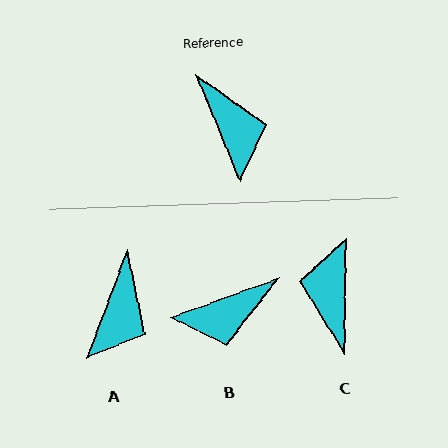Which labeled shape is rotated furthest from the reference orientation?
C, about 157 degrees away.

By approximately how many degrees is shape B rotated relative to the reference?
Approximately 93 degrees clockwise.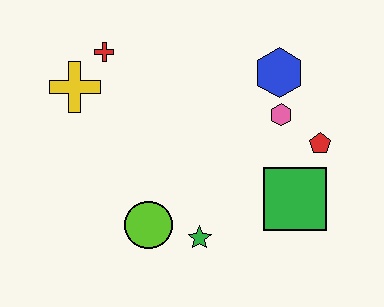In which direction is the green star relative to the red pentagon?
The green star is to the left of the red pentagon.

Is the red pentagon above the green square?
Yes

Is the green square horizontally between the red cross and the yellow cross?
No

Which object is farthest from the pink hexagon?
The yellow cross is farthest from the pink hexagon.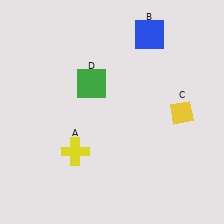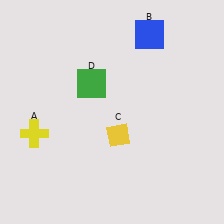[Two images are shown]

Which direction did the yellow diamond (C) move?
The yellow diamond (C) moved left.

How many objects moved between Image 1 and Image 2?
2 objects moved between the two images.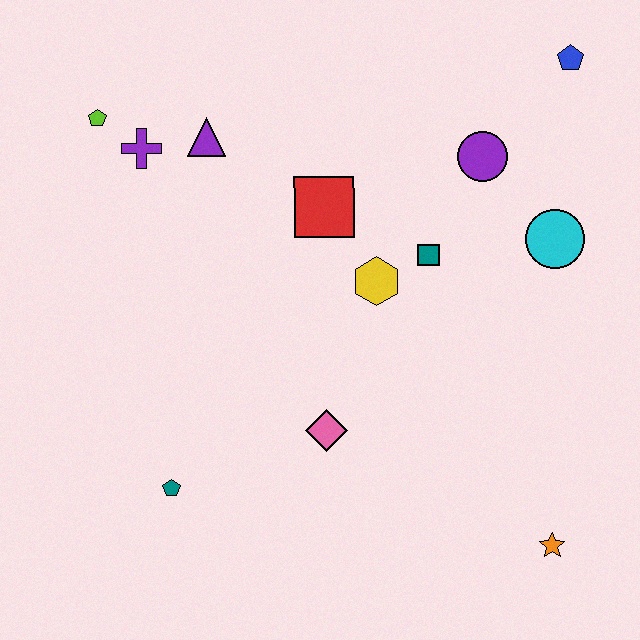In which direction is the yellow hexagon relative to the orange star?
The yellow hexagon is above the orange star.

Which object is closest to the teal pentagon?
The pink diamond is closest to the teal pentagon.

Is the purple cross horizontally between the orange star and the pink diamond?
No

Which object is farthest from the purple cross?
The orange star is farthest from the purple cross.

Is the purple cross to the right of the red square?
No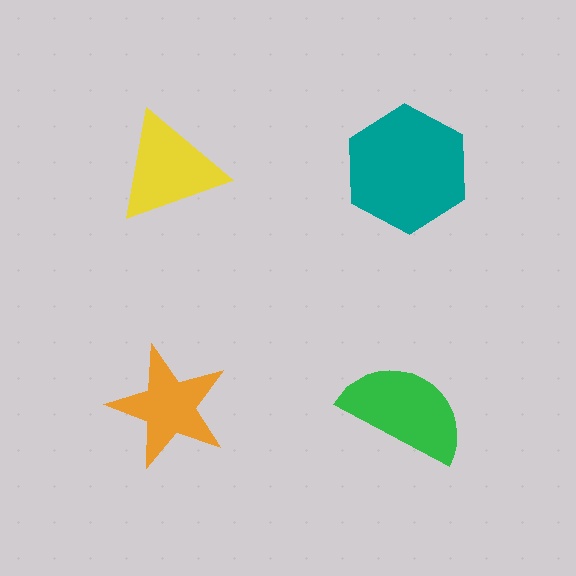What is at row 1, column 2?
A teal hexagon.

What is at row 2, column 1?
An orange star.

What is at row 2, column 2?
A green semicircle.